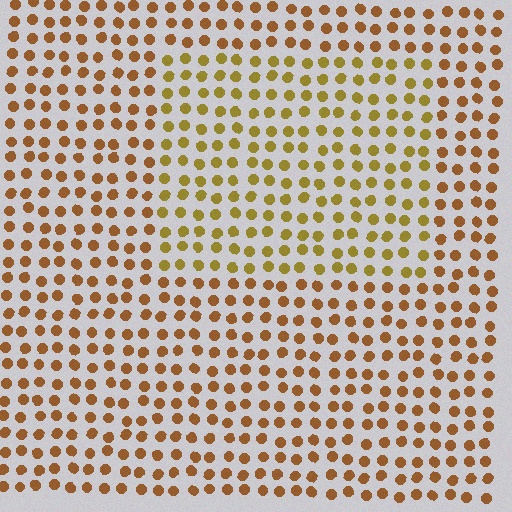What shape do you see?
I see a rectangle.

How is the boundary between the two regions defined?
The boundary is defined purely by a slight shift in hue (about 25 degrees). Spacing, size, and orientation are identical on both sides.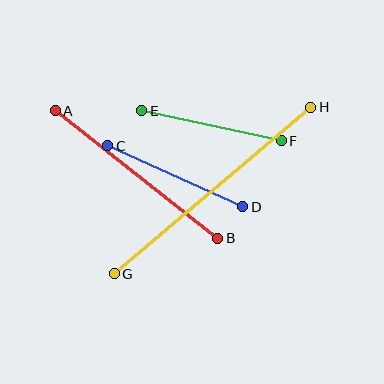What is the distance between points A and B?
The distance is approximately 206 pixels.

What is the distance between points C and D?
The distance is approximately 148 pixels.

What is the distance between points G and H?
The distance is approximately 258 pixels.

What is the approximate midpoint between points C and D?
The midpoint is at approximately (175, 176) pixels.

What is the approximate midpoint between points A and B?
The midpoint is at approximately (136, 174) pixels.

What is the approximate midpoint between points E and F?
The midpoint is at approximately (211, 126) pixels.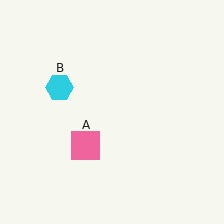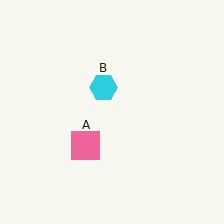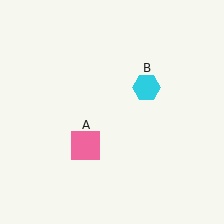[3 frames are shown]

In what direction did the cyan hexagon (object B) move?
The cyan hexagon (object B) moved right.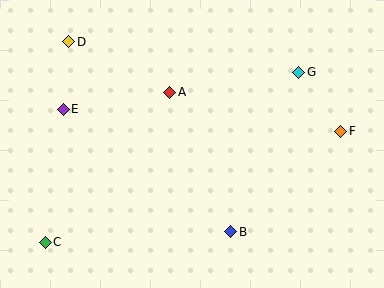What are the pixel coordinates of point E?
Point E is at (63, 109).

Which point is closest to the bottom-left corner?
Point C is closest to the bottom-left corner.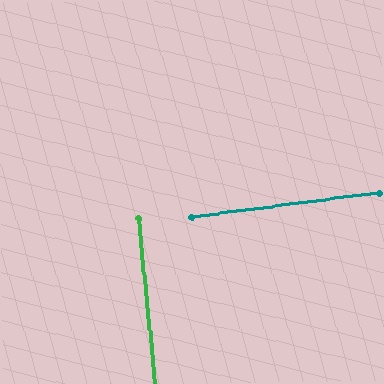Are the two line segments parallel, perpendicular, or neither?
Perpendicular — they meet at approximately 88°.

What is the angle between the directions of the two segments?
Approximately 88 degrees.